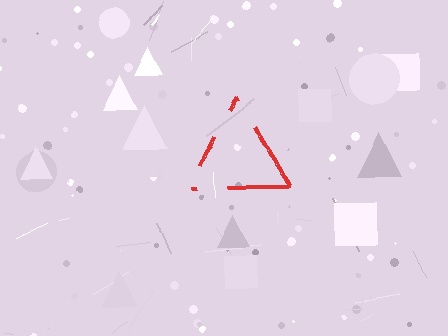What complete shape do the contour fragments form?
The contour fragments form a triangle.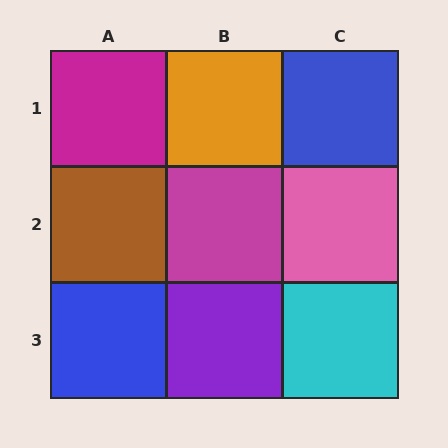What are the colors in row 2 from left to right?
Brown, magenta, pink.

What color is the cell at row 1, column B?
Orange.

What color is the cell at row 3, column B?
Purple.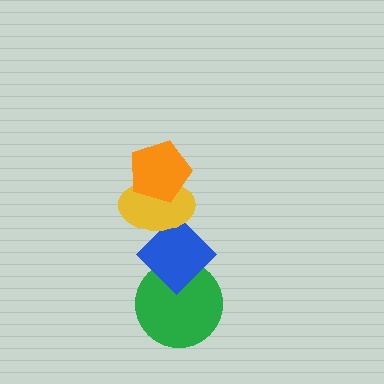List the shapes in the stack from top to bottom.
From top to bottom: the orange pentagon, the yellow ellipse, the blue diamond, the green circle.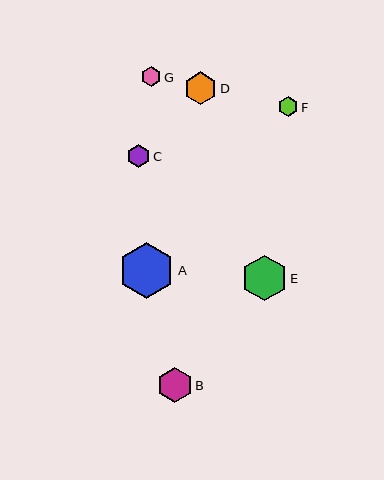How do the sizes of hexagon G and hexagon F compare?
Hexagon G and hexagon F are approximately the same size.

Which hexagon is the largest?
Hexagon A is the largest with a size of approximately 56 pixels.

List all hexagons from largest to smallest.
From largest to smallest: A, E, B, D, C, G, F.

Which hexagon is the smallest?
Hexagon F is the smallest with a size of approximately 20 pixels.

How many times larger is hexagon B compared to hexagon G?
Hexagon B is approximately 1.7 times the size of hexagon G.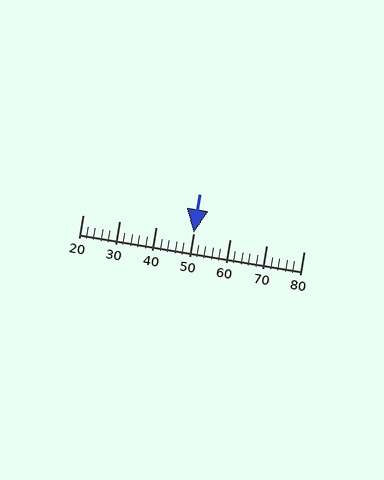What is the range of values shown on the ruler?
The ruler shows values from 20 to 80.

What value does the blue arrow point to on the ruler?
The blue arrow points to approximately 50.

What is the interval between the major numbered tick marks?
The major tick marks are spaced 10 units apart.